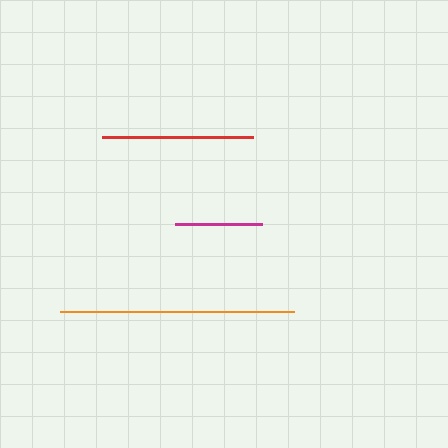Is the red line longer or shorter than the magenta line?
The red line is longer than the magenta line.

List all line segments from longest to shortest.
From longest to shortest: orange, red, magenta.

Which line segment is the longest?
The orange line is the longest at approximately 234 pixels.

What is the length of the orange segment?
The orange segment is approximately 234 pixels long.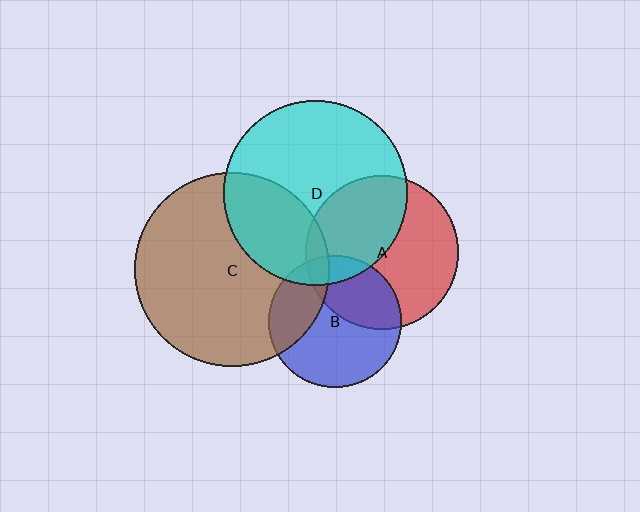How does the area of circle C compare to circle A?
Approximately 1.6 times.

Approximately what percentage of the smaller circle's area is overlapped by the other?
Approximately 15%.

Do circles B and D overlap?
Yes.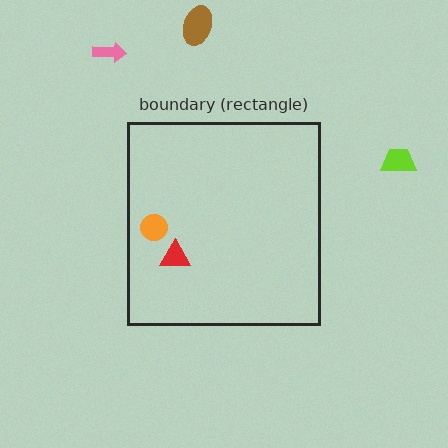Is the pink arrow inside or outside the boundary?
Outside.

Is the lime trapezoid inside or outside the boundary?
Outside.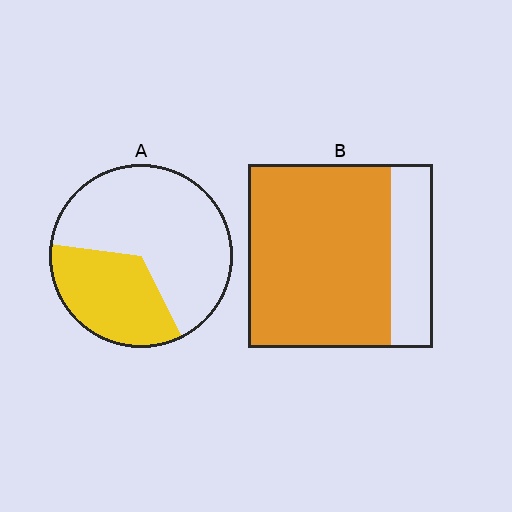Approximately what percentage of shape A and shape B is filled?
A is approximately 35% and B is approximately 75%.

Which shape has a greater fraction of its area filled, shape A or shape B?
Shape B.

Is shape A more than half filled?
No.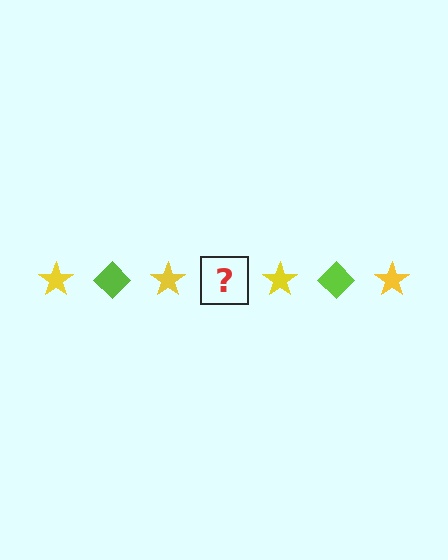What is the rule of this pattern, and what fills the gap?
The rule is that the pattern alternates between yellow star and lime diamond. The gap should be filled with a lime diamond.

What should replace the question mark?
The question mark should be replaced with a lime diamond.